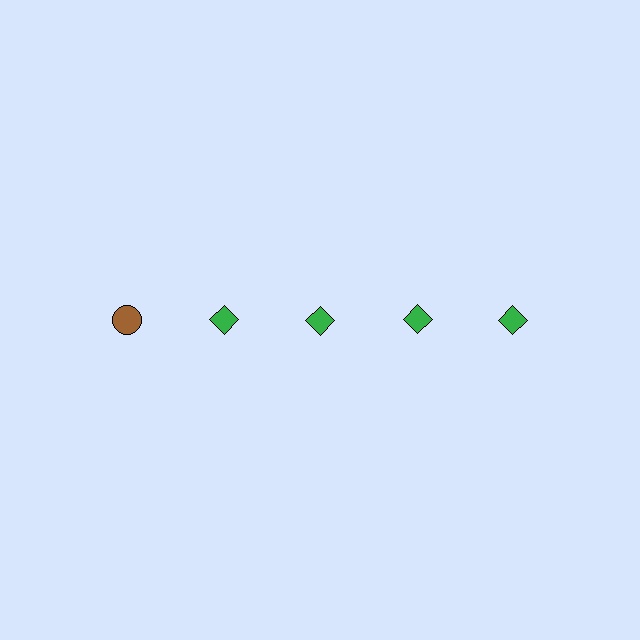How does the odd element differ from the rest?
It differs in both color (brown instead of green) and shape (circle instead of diamond).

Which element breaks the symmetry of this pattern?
The brown circle in the top row, leftmost column breaks the symmetry. All other shapes are green diamonds.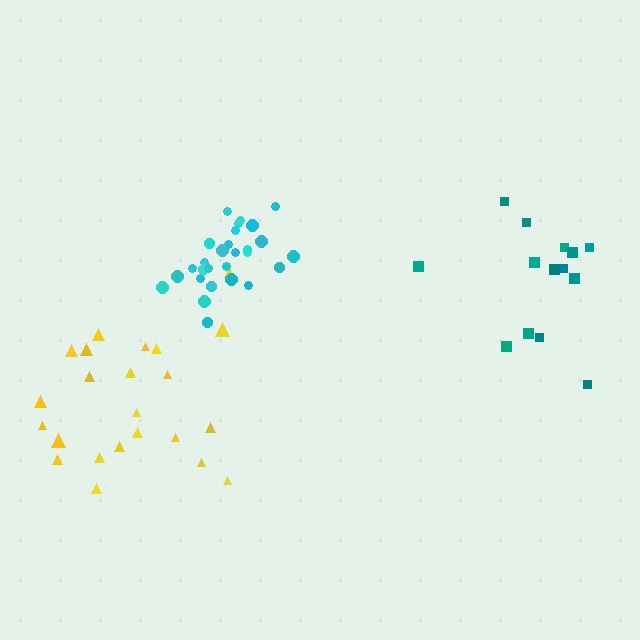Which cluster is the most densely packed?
Cyan.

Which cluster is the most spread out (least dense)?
Yellow.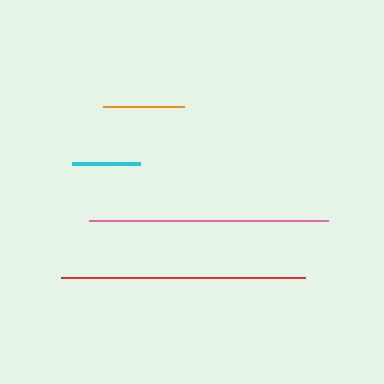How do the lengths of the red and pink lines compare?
The red and pink lines are approximately the same length.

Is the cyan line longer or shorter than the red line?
The red line is longer than the cyan line.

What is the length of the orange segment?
The orange segment is approximately 80 pixels long.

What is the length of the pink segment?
The pink segment is approximately 239 pixels long.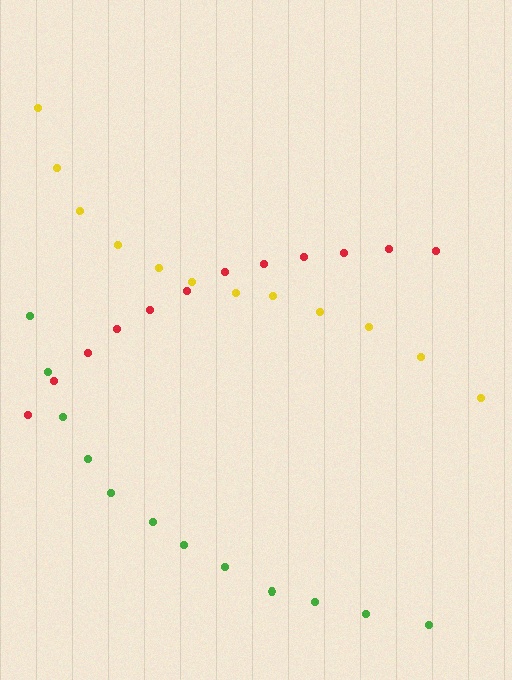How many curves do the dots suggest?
There are 3 distinct paths.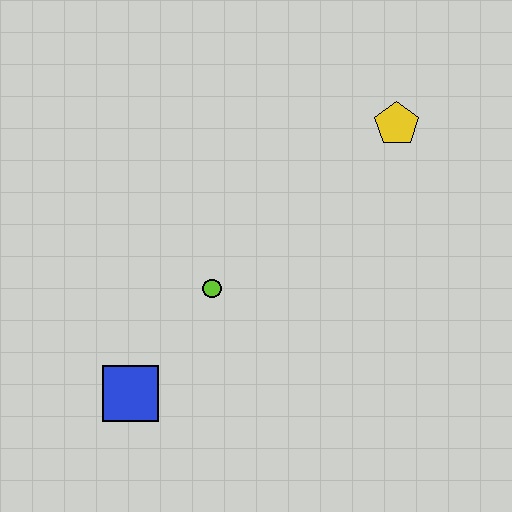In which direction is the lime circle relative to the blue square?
The lime circle is above the blue square.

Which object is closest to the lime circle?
The blue square is closest to the lime circle.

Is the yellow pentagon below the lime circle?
No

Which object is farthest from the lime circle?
The yellow pentagon is farthest from the lime circle.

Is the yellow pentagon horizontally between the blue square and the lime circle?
No